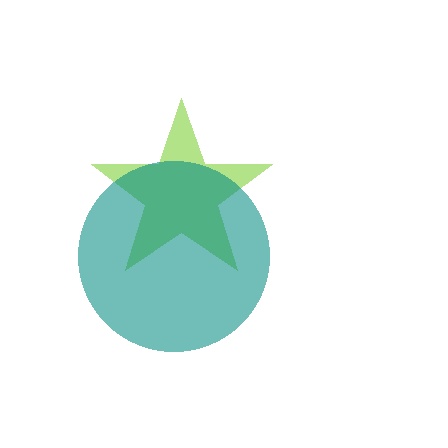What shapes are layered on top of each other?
The layered shapes are: a lime star, a teal circle.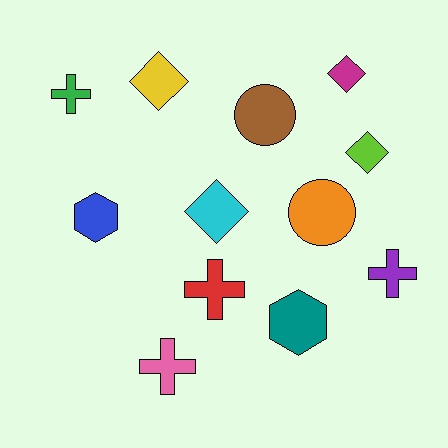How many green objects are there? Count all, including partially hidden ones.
There is 1 green object.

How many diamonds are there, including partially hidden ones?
There are 4 diamonds.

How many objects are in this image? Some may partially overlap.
There are 12 objects.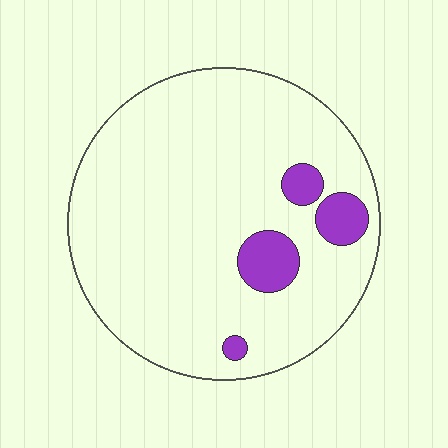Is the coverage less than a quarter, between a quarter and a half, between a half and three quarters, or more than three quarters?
Less than a quarter.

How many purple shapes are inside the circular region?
4.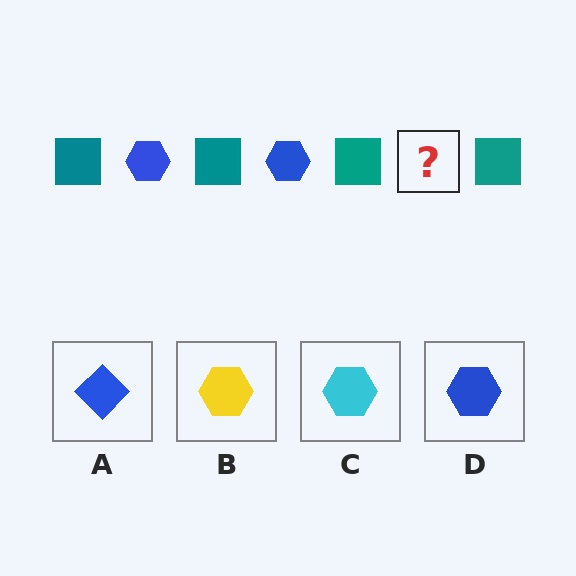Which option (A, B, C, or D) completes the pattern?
D.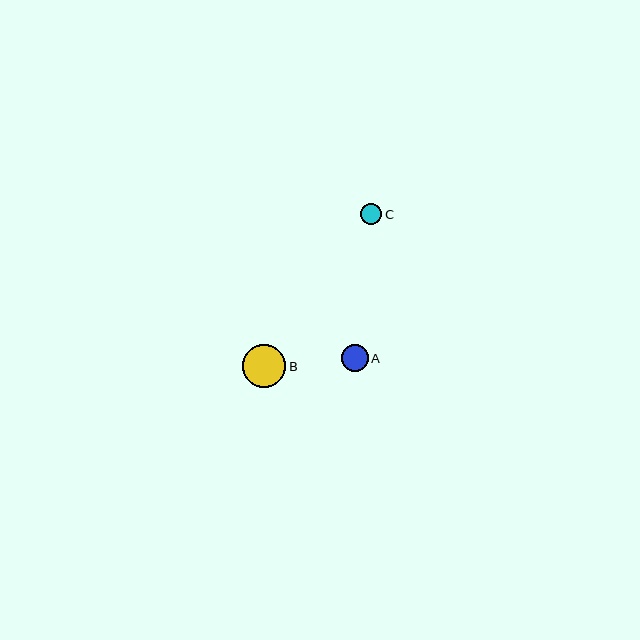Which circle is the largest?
Circle B is the largest with a size of approximately 43 pixels.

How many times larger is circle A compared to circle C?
Circle A is approximately 1.3 times the size of circle C.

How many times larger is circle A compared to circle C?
Circle A is approximately 1.3 times the size of circle C.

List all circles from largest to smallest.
From largest to smallest: B, A, C.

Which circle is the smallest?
Circle C is the smallest with a size of approximately 21 pixels.